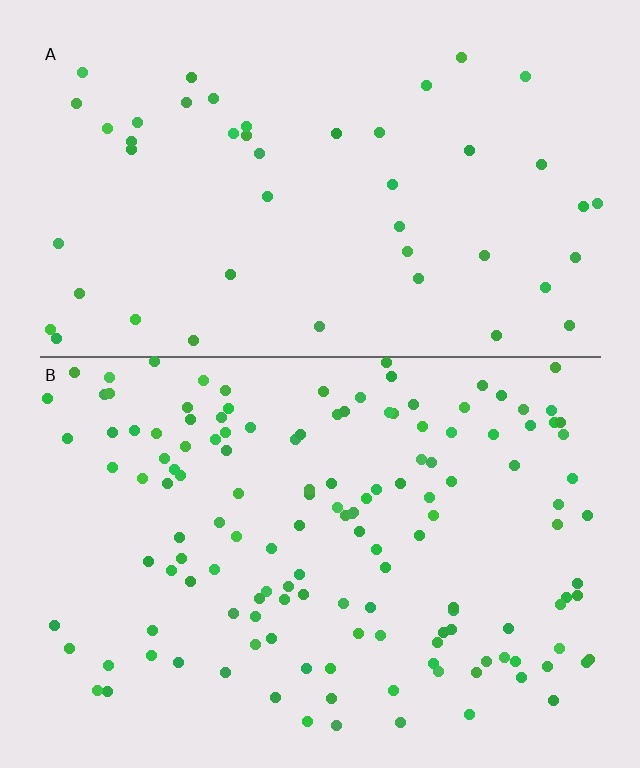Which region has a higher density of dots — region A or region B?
B (the bottom).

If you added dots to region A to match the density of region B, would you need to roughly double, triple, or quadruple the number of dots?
Approximately triple.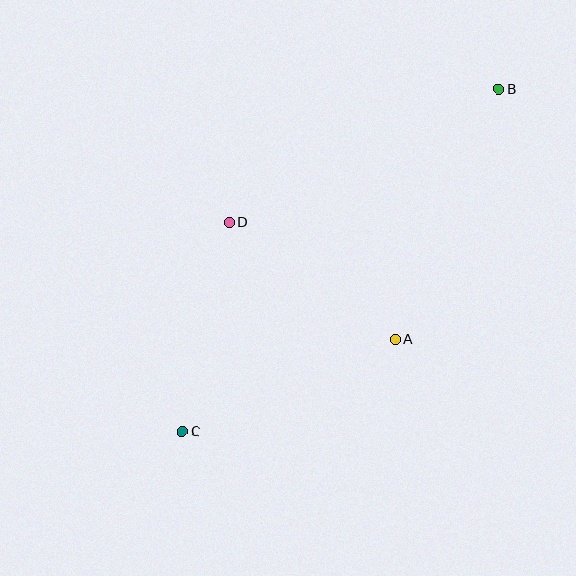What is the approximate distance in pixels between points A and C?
The distance between A and C is approximately 233 pixels.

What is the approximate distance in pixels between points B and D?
The distance between B and D is approximately 301 pixels.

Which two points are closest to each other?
Points A and D are closest to each other.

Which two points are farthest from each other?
Points B and C are farthest from each other.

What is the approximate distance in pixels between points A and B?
The distance between A and B is approximately 271 pixels.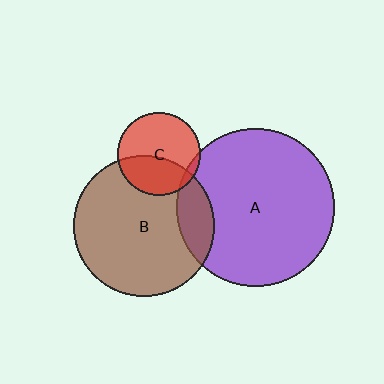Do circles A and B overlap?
Yes.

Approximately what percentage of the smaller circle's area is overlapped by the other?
Approximately 15%.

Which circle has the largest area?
Circle A (purple).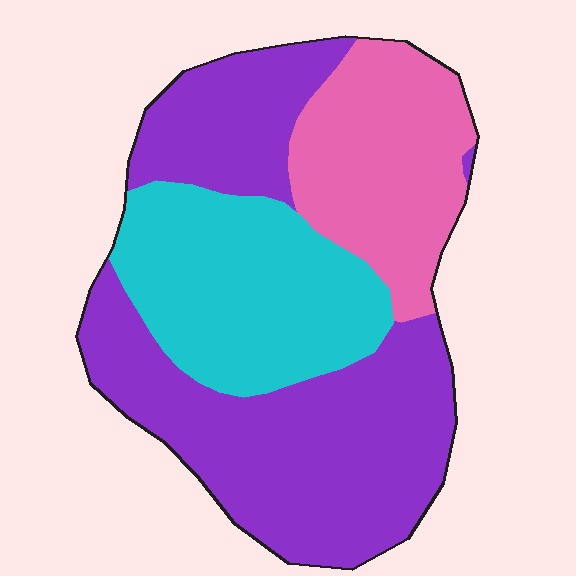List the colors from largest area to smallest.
From largest to smallest: purple, cyan, pink.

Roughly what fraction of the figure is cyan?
Cyan takes up between a quarter and a half of the figure.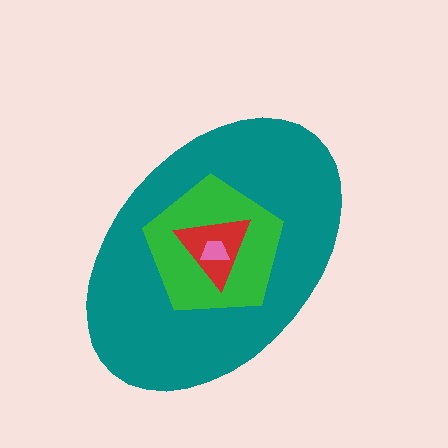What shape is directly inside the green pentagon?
The red triangle.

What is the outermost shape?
The teal ellipse.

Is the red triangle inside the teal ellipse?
Yes.